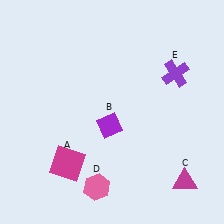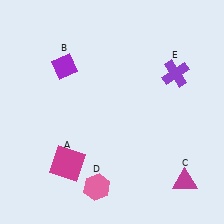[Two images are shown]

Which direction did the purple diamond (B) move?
The purple diamond (B) moved up.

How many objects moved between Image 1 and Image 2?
1 object moved between the two images.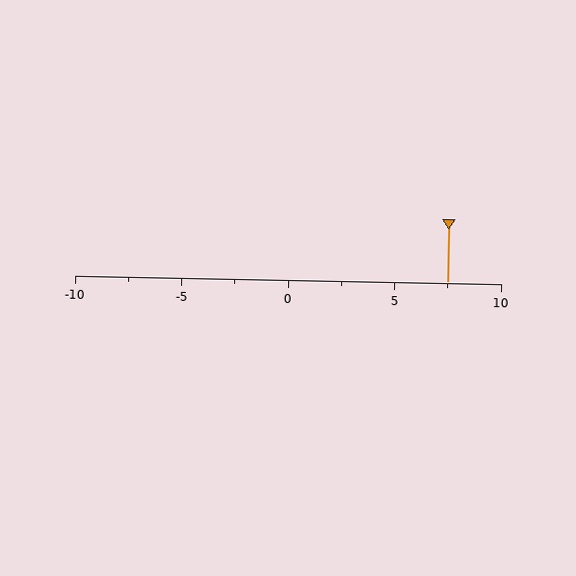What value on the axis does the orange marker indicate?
The marker indicates approximately 7.5.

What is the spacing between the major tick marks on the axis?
The major ticks are spaced 5 apart.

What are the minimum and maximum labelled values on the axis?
The axis runs from -10 to 10.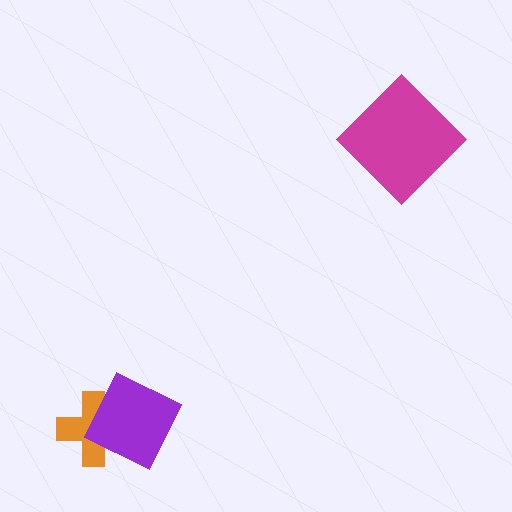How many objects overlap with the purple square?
1 object overlaps with the purple square.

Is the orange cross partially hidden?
Yes, it is partially covered by another shape.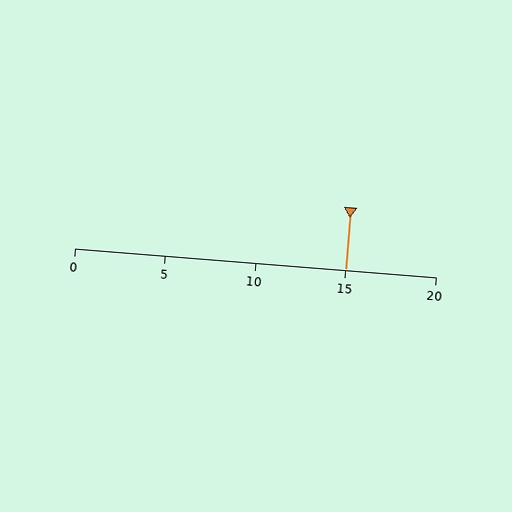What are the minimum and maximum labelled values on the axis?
The axis runs from 0 to 20.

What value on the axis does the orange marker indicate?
The marker indicates approximately 15.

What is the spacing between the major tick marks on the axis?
The major ticks are spaced 5 apart.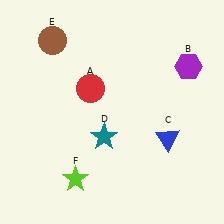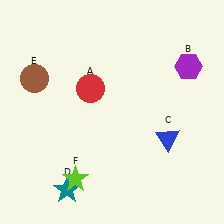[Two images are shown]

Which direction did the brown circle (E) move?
The brown circle (E) moved down.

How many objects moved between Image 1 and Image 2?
2 objects moved between the two images.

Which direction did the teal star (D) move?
The teal star (D) moved down.